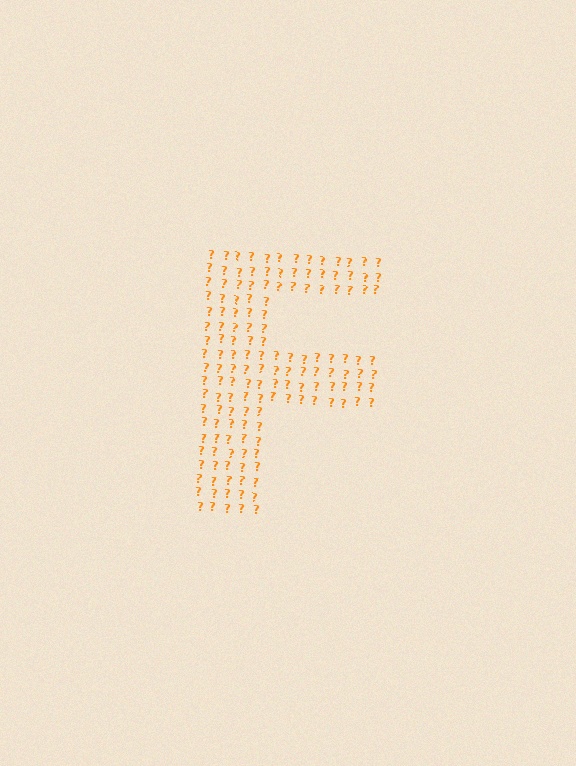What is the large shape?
The large shape is the letter F.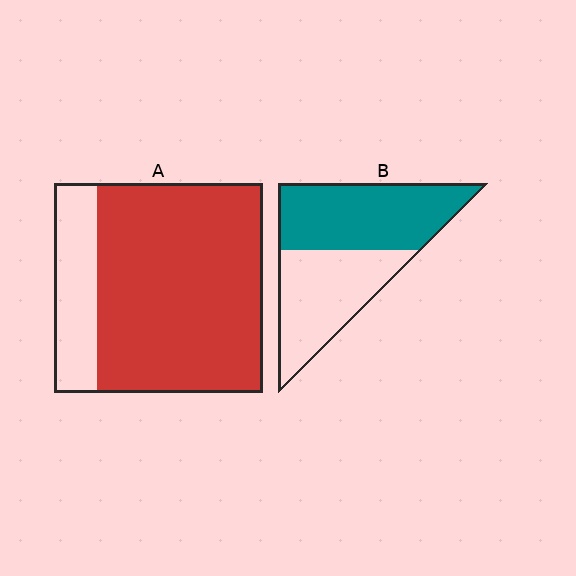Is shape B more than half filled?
Roughly half.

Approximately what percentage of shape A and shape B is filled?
A is approximately 80% and B is approximately 55%.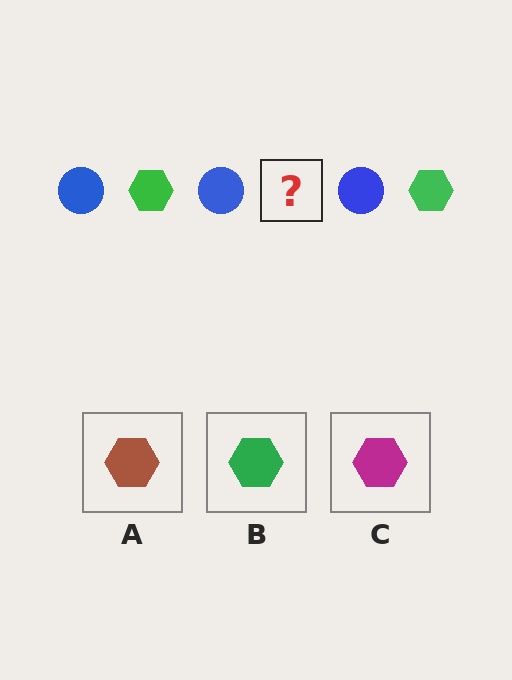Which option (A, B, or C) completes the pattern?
B.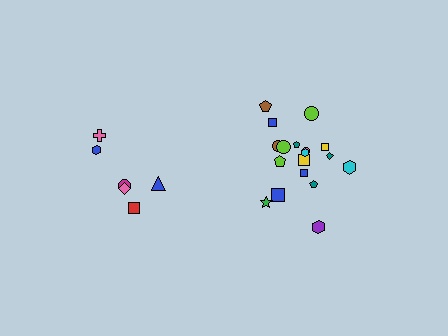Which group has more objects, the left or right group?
The right group.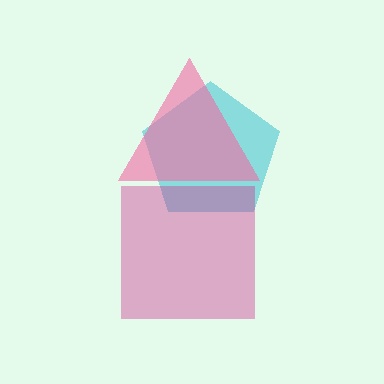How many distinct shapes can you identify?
There are 3 distinct shapes: a cyan pentagon, a magenta square, a pink triangle.